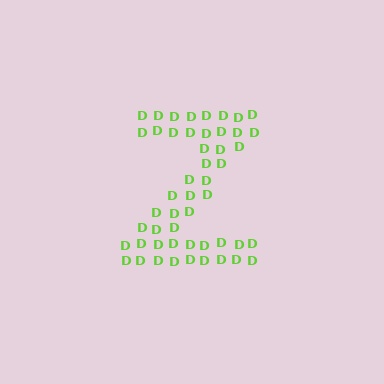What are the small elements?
The small elements are letter D's.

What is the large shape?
The large shape is the letter Z.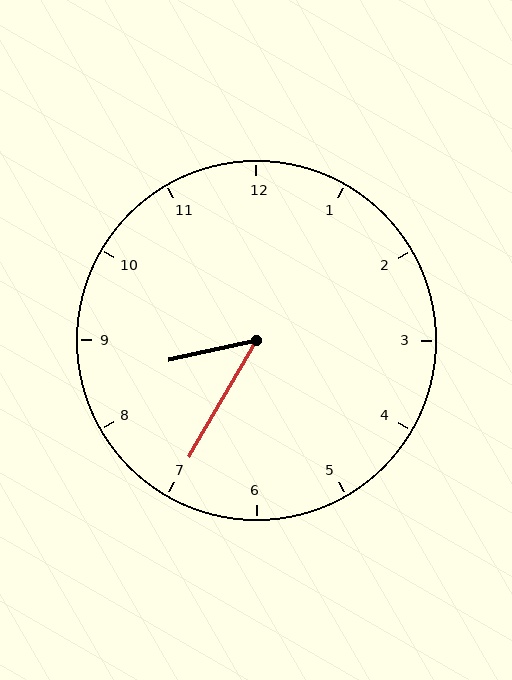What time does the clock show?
8:35.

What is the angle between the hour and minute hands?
Approximately 48 degrees.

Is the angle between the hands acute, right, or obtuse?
It is acute.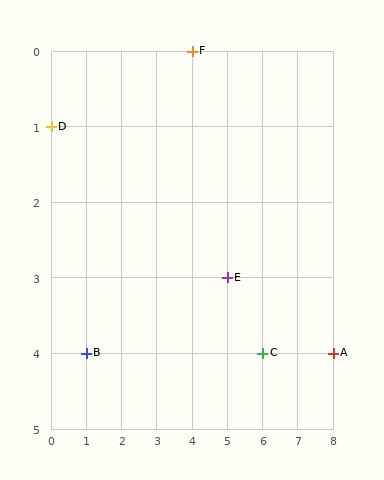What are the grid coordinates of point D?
Point D is at grid coordinates (0, 1).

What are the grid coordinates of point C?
Point C is at grid coordinates (6, 4).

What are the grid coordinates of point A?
Point A is at grid coordinates (8, 4).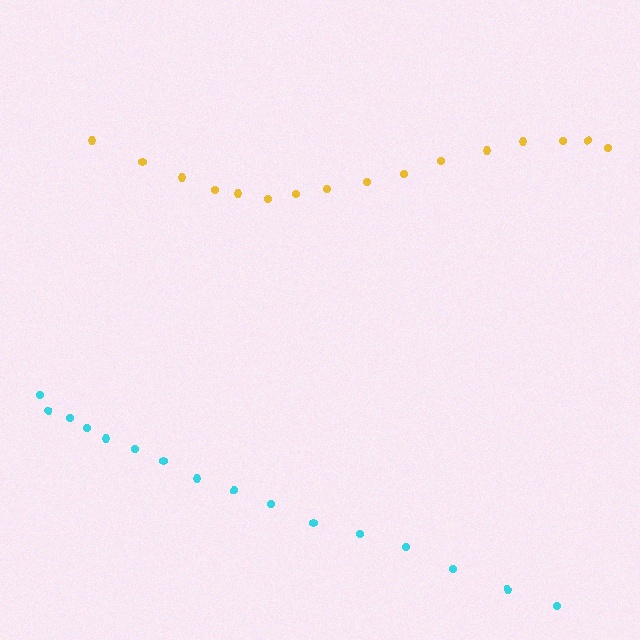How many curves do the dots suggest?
There are 2 distinct paths.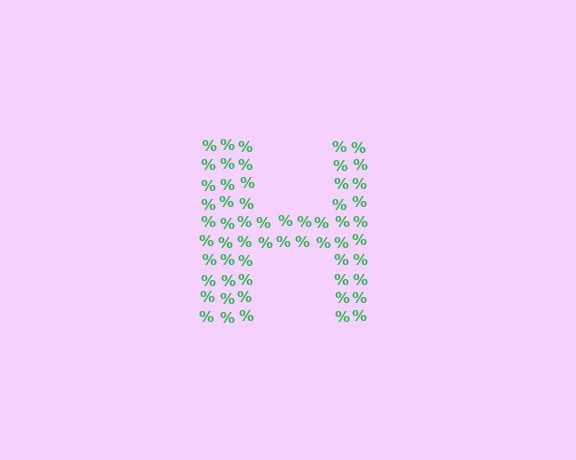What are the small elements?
The small elements are percent signs.